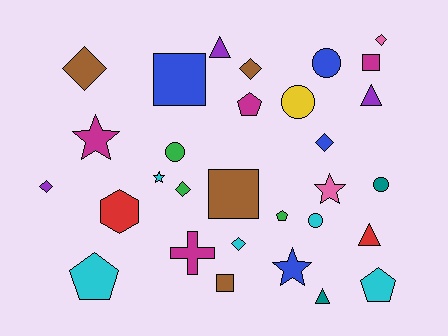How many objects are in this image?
There are 30 objects.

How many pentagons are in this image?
There are 4 pentagons.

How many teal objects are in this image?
There are 2 teal objects.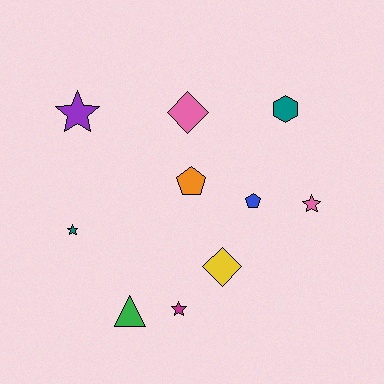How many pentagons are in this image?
There are 2 pentagons.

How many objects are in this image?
There are 10 objects.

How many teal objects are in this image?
There are 2 teal objects.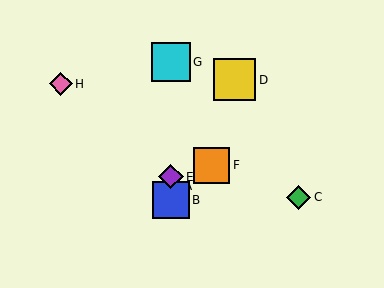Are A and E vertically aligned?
Yes, both are at x≈171.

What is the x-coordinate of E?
Object E is at x≈171.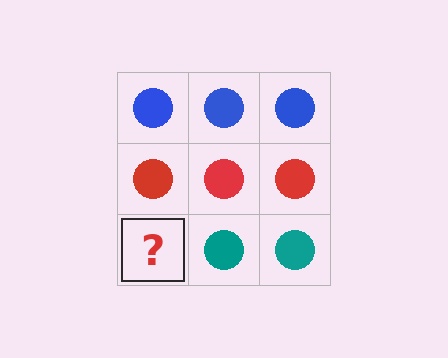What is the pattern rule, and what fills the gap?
The rule is that each row has a consistent color. The gap should be filled with a teal circle.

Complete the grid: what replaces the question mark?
The question mark should be replaced with a teal circle.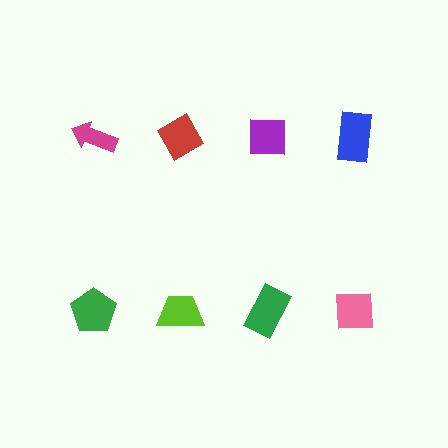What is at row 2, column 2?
A lime trapezoid.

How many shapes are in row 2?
4 shapes.